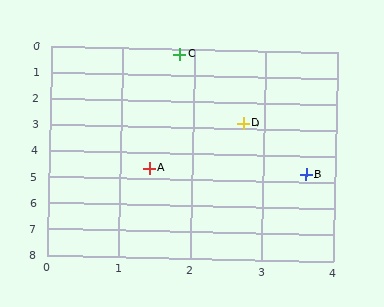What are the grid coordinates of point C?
Point C is at approximately (1.8, 0.2).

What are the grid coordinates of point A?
Point A is at approximately (1.4, 4.6).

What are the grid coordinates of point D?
Point D is at approximately (2.7, 2.8).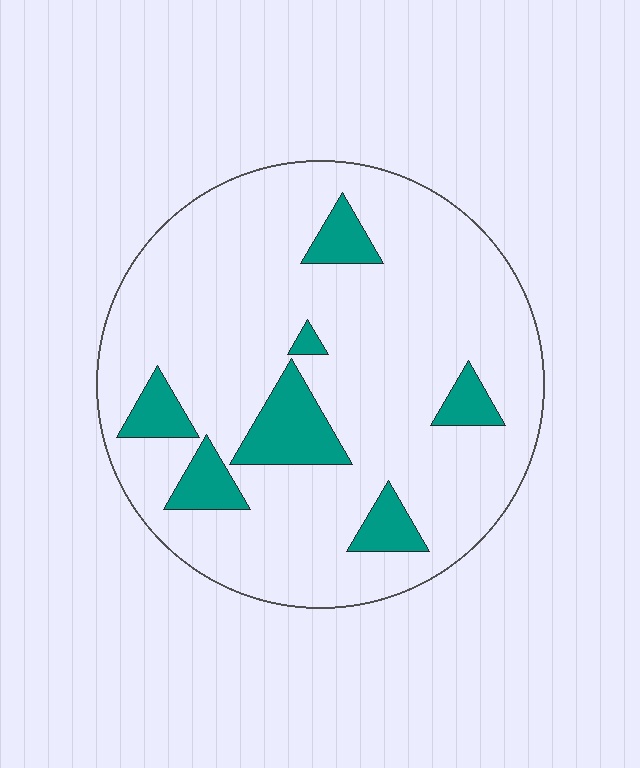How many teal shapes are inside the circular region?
7.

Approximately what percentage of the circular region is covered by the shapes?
Approximately 15%.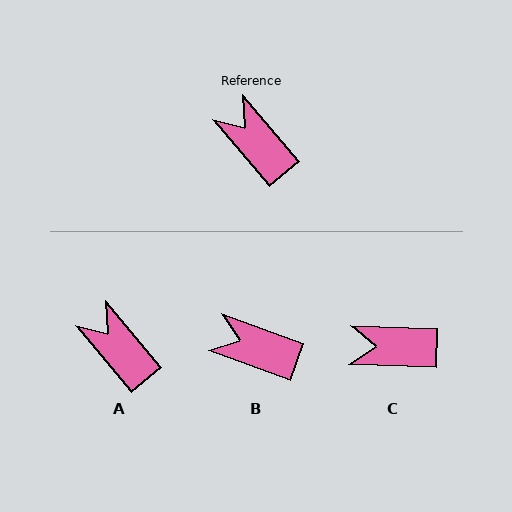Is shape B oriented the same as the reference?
No, it is off by about 30 degrees.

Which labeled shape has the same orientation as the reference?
A.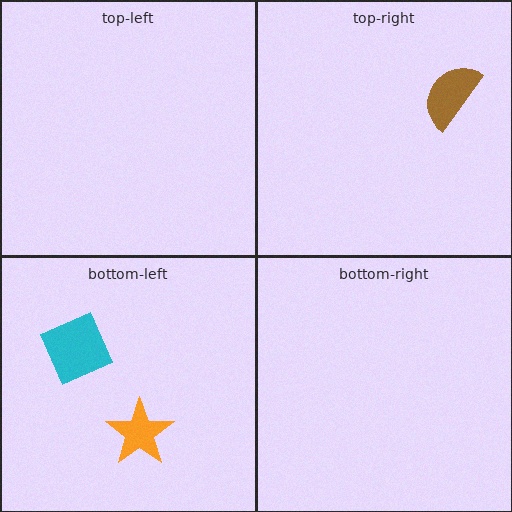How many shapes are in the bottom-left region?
2.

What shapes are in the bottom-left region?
The orange star, the cyan diamond.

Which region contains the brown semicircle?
The top-right region.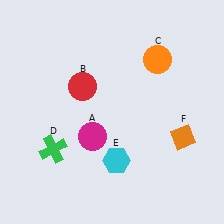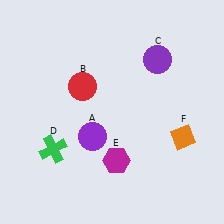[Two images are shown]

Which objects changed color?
A changed from magenta to purple. C changed from orange to purple. E changed from cyan to magenta.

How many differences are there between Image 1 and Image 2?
There are 3 differences between the two images.